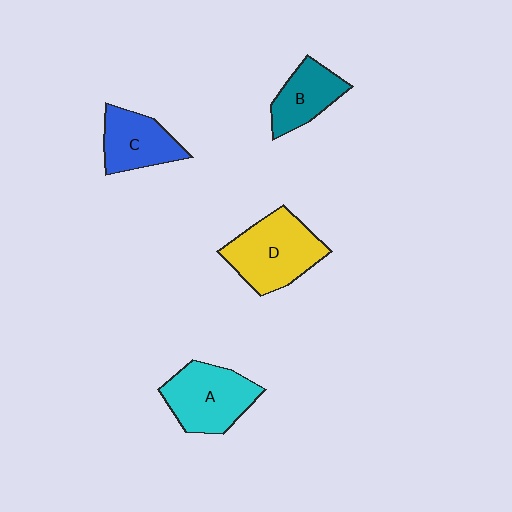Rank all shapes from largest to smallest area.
From largest to smallest: D (yellow), A (cyan), C (blue), B (teal).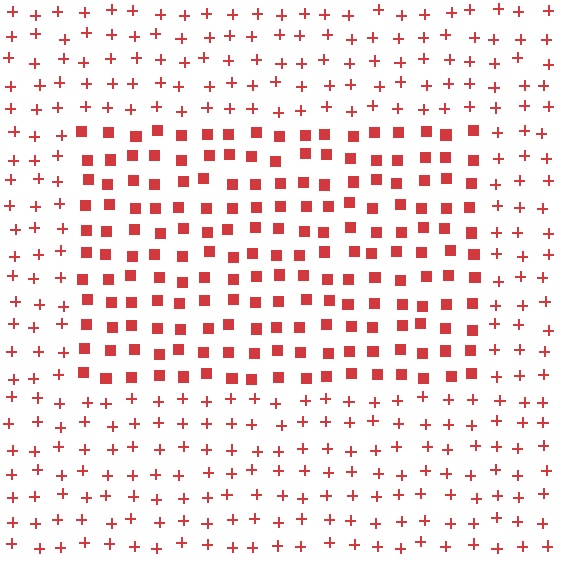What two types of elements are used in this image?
The image uses squares inside the rectangle region and plus signs outside it.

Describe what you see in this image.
The image is filled with small red elements arranged in a uniform grid. A rectangle-shaped region contains squares, while the surrounding area contains plus signs. The boundary is defined purely by the change in element shape.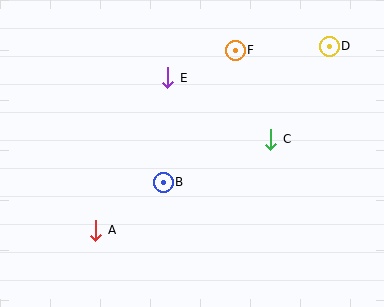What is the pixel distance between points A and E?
The distance between A and E is 168 pixels.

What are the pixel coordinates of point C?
Point C is at (271, 140).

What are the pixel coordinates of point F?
Point F is at (235, 50).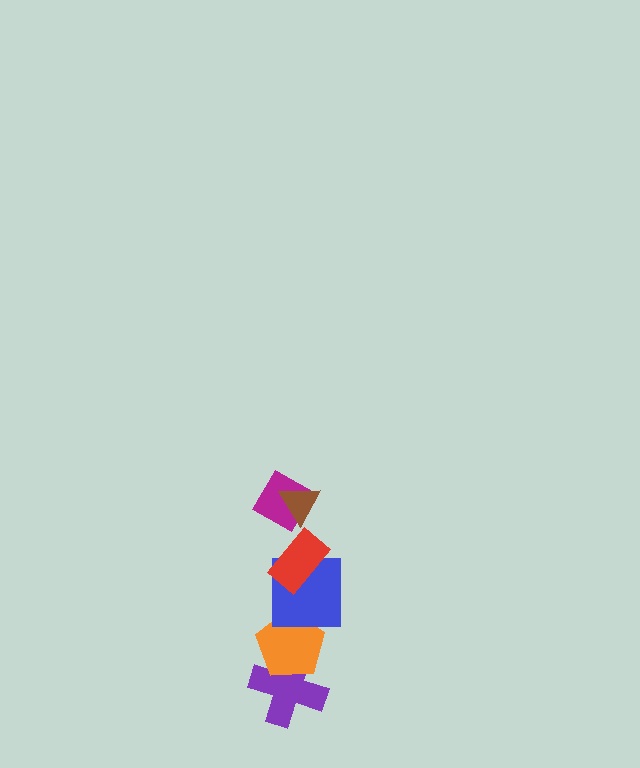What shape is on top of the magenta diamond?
The brown triangle is on top of the magenta diamond.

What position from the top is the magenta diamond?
The magenta diamond is 2nd from the top.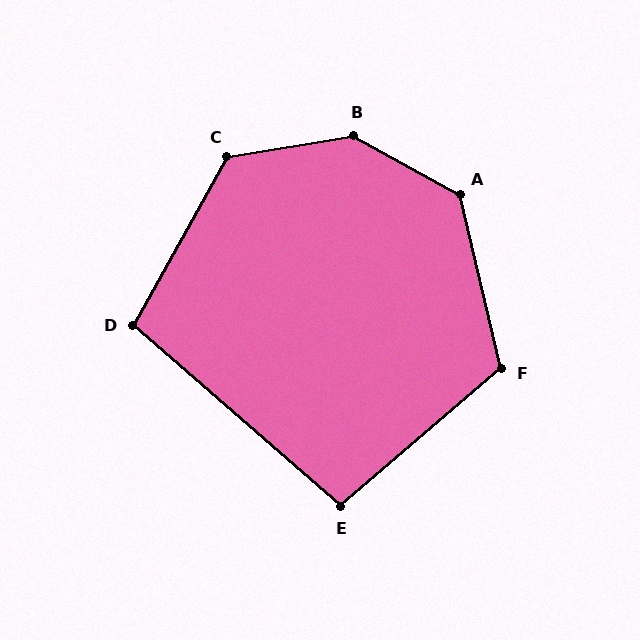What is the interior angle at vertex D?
Approximately 102 degrees (obtuse).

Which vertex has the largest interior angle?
B, at approximately 141 degrees.